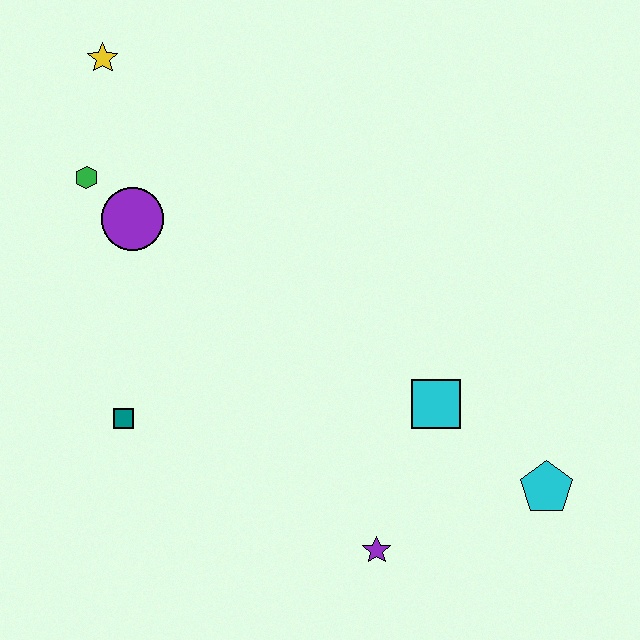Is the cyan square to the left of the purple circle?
No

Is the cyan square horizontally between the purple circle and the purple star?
No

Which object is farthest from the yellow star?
The cyan pentagon is farthest from the yellow star.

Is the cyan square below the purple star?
No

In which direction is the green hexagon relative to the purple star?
The green hexagon is above the purple star.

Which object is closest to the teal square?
The purple circle is closest to the teal square.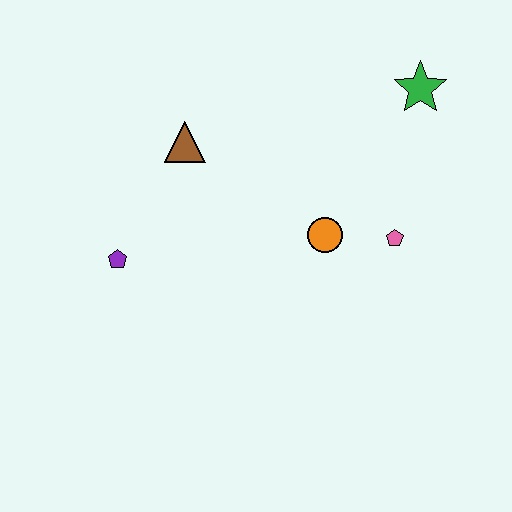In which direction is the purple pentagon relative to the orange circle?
The purple pentagon is to the left of the orange circle.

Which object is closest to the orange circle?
The pink pentagon is closest to the orange circle.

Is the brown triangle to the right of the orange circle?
No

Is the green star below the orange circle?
No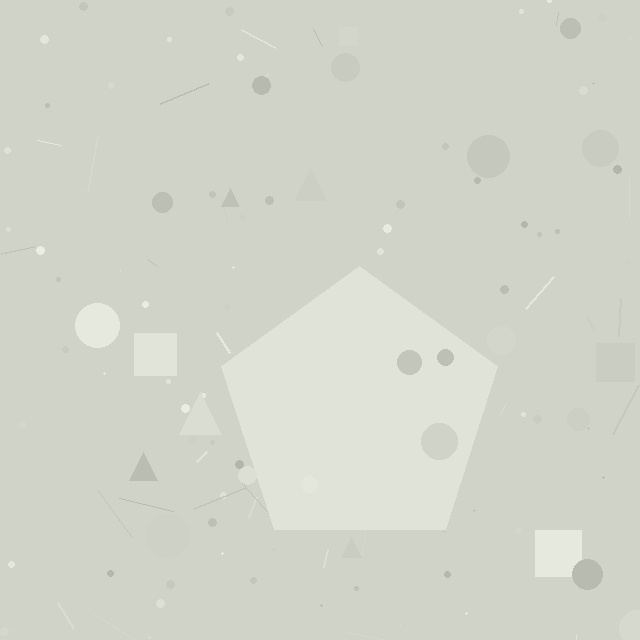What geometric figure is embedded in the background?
A pentagon is embedded in the background.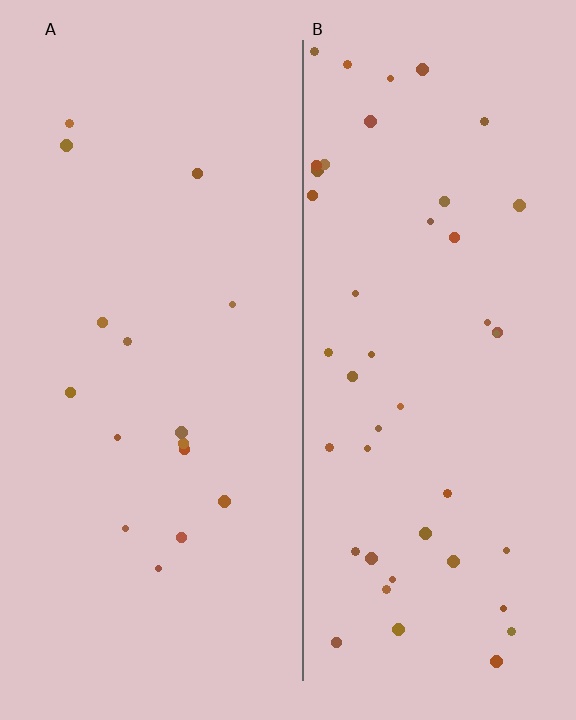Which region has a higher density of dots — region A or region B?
B (the right).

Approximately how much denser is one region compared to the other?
Approximately 2.9× — region B over region A.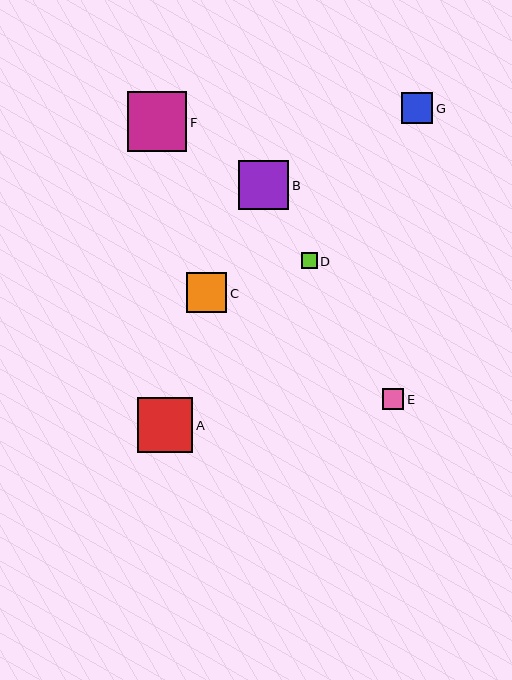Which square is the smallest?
Square D is the smallest with a size of approximately 16 pixels.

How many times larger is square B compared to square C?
Square B is approximately 1.2 times the size of square C.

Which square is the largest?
Square F is the largest with a size of approximately 60 pixels.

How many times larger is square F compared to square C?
Square F is approximately 1.5 times the size of square C.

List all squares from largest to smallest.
From largest to smallest: F, A, B, C, G, E, D.